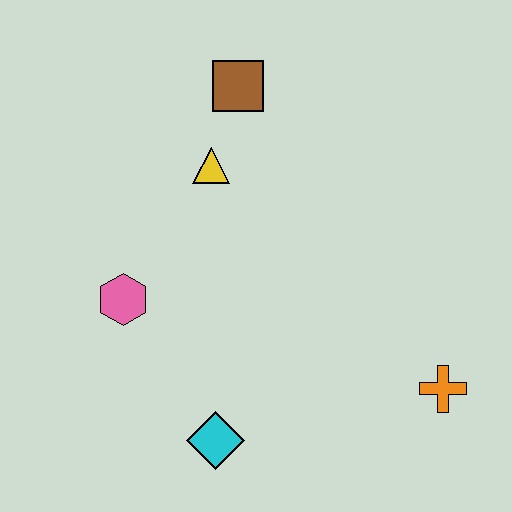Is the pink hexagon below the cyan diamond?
No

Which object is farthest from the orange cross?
The brown square is farthest from the orange cross.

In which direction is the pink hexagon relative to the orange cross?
The pink hexagon is to the left of the orange cross.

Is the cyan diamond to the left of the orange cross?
Yes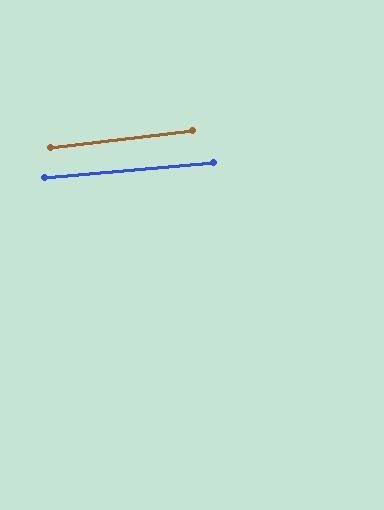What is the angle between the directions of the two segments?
Approximately 1 degree.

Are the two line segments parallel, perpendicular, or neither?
Parallel — their directions differ by only 1.4°.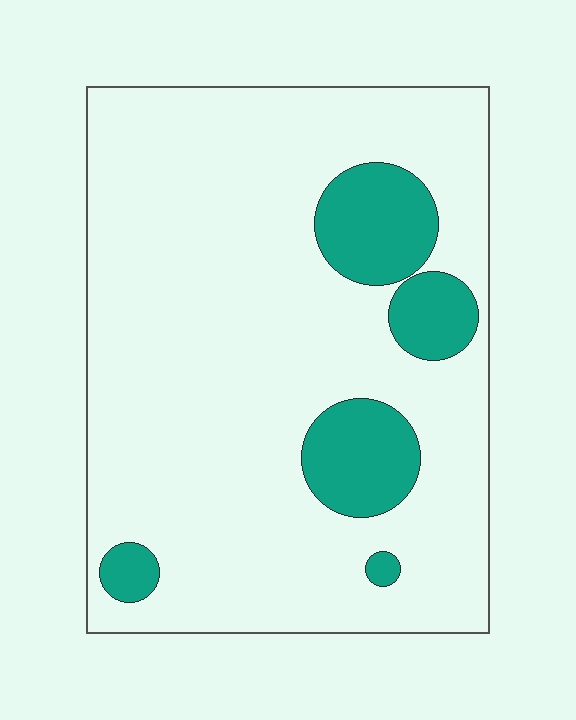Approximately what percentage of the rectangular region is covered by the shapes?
Approximately 15%.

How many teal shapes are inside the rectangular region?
5.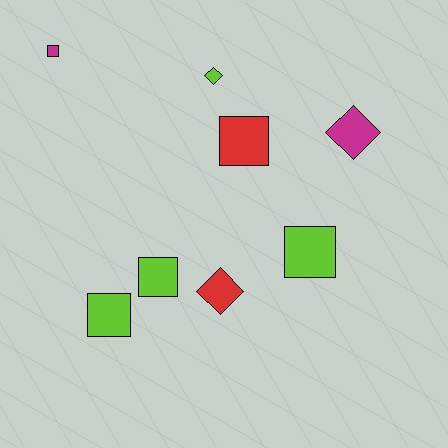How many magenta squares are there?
There is 1 magenta square.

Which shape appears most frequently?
Square, with 5 objects.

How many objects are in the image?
There are 8 objects.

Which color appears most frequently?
Lime, with 4 objects.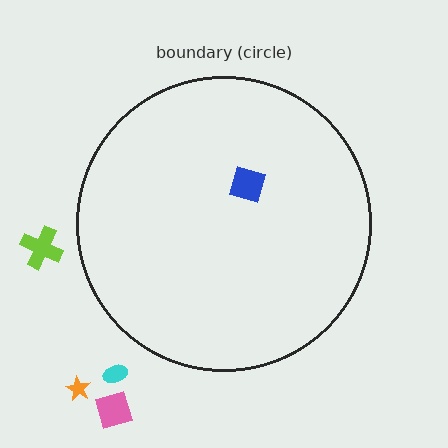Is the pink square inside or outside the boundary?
Outside.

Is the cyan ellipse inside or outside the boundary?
Outside.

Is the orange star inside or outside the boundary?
Outside.